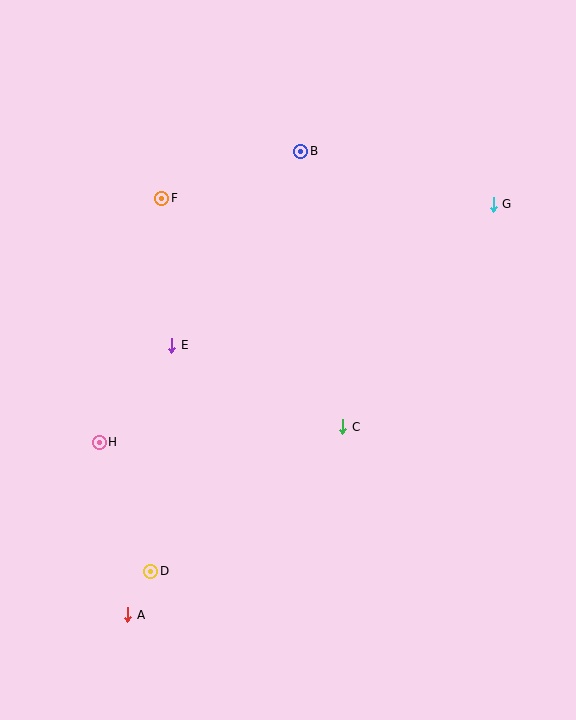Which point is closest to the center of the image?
Point C at (343, 427) is closest to the center.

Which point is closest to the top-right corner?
Point G is closest to the top-right corner.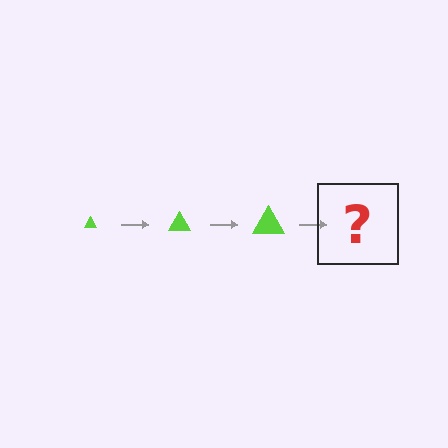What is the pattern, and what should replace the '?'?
The pattern is that the triangle gets progressively larger each step. The '?' should be a lime triangle, larger than the previous one.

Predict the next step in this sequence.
The next step is a lime triangle, larger than the previous one.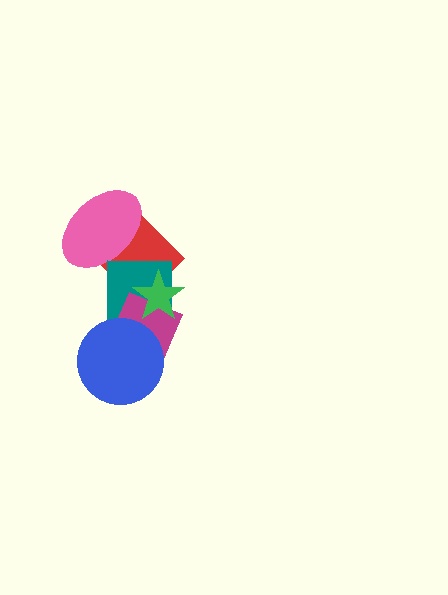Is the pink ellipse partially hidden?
Yes, it is partially covered by another shape.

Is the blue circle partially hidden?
No, no other shape covers it.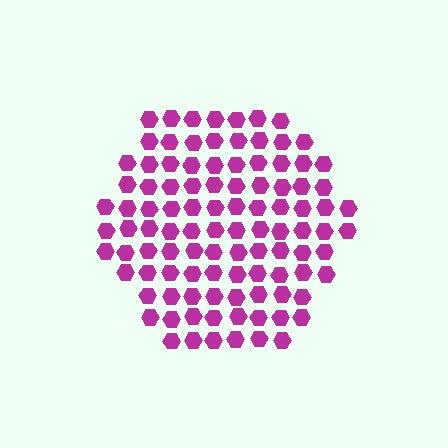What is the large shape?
The large shape is a hexagon.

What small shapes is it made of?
It is made of small hexagons.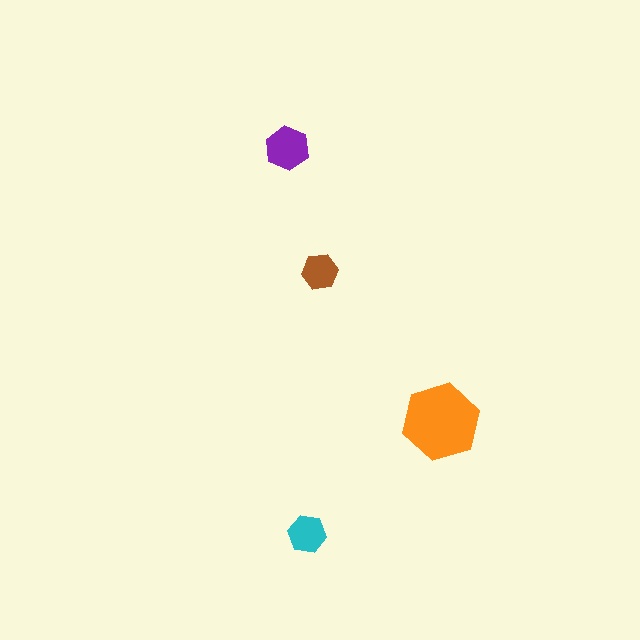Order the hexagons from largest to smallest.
the orange one, the purple one, the cyan one, the brown one.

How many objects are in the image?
There are 4 objects in the image.